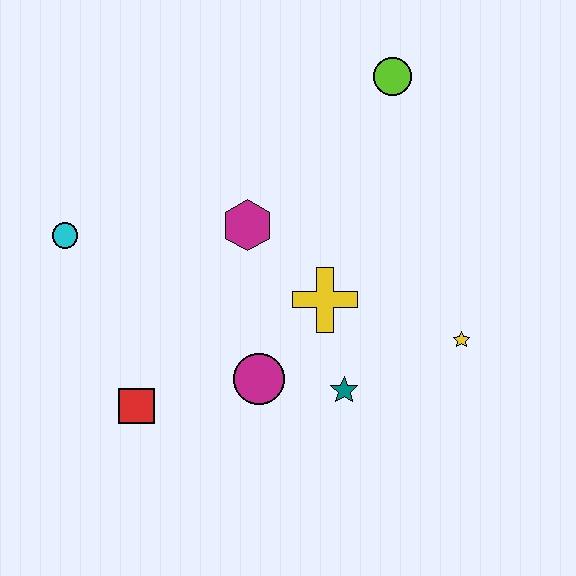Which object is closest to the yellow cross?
The teal star is closest to the yellow cross.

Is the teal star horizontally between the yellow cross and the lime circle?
Yes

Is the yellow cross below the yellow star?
No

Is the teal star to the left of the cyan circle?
No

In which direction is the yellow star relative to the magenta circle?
The yellow star is to the right of the magenta circle.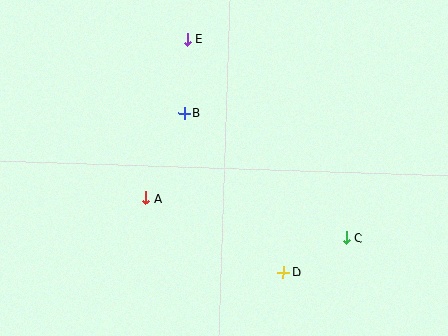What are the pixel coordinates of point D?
Point D is at (283, 272).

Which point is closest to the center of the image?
Point B at (184, 113) is closest to the center.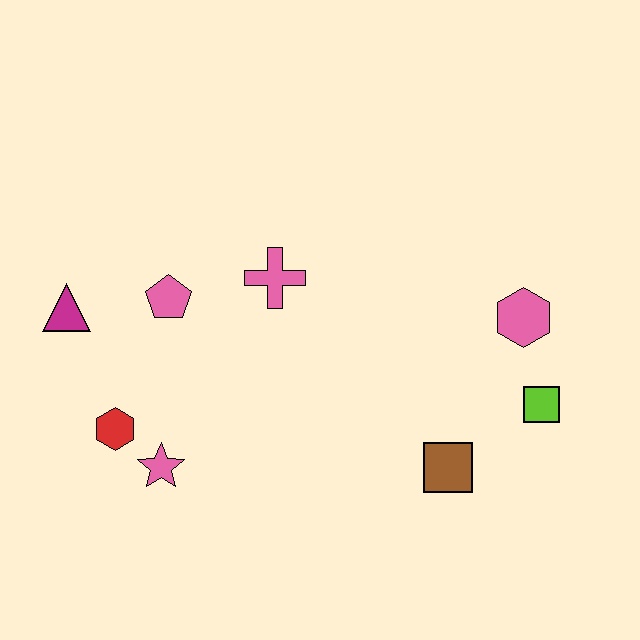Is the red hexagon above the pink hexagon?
No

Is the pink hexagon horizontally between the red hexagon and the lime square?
Yes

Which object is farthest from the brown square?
The magenta triangle is farthest from the brown square.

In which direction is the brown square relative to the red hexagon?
The brown square is to the right of the red hexagon.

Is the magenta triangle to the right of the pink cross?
No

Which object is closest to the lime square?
The pink hexagon is closest to the lime square.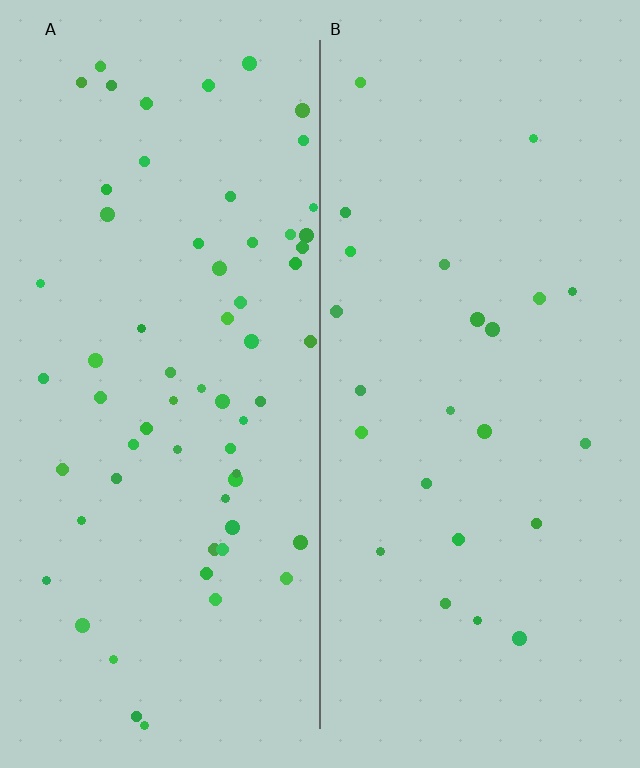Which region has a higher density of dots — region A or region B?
A (the left).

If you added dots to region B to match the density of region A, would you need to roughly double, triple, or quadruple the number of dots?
Approximately triple.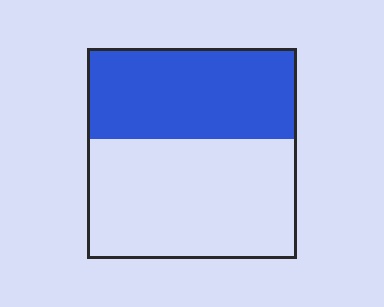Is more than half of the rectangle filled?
No.